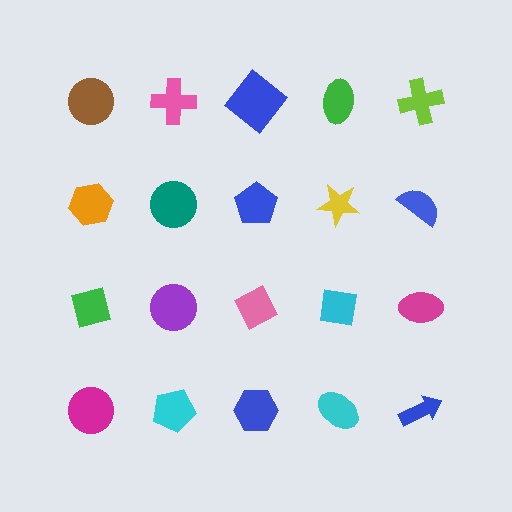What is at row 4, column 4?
A cyan ellipse.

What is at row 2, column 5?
A blue semicircle.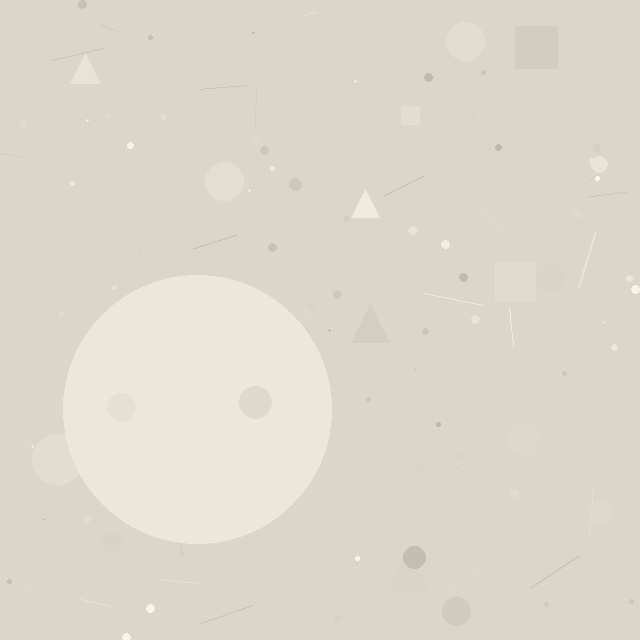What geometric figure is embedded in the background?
A circle is embedded in the background.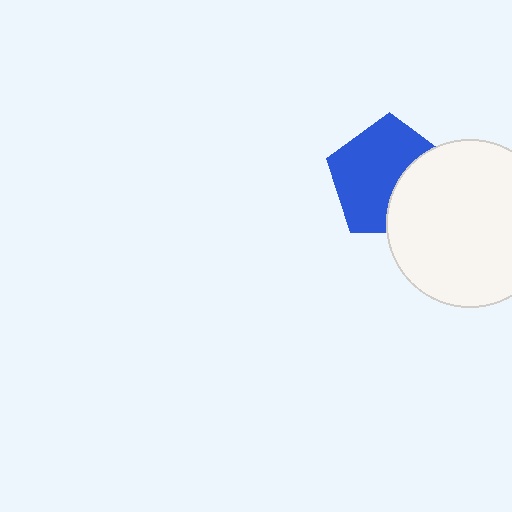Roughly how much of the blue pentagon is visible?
Most of it is visible (roughly 65%).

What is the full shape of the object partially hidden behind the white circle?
The partially hidden object is a blue pentagon.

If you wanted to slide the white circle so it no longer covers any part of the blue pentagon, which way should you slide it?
Slide it right — that is the most direct way to separate the two shapes.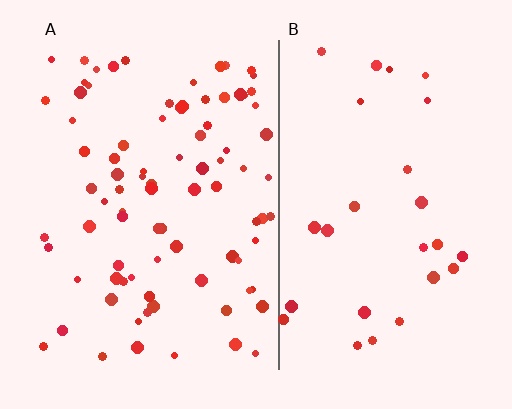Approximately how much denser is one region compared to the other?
Approximately 3.1× — region A over region B.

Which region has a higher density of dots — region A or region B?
A (the left).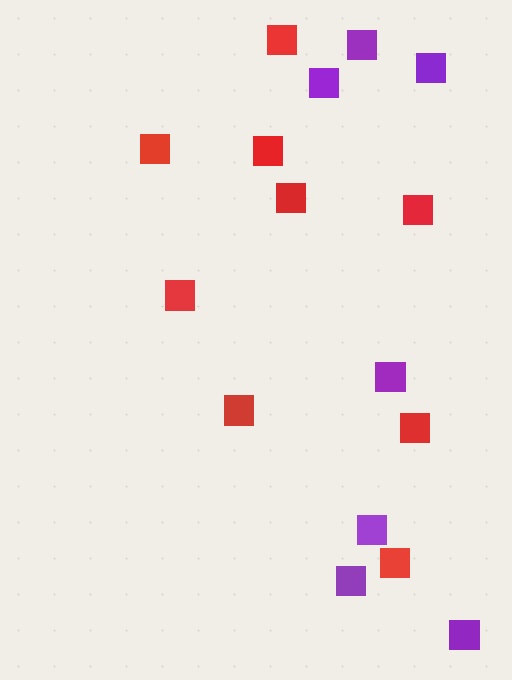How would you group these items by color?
There are 2 groups: one group of red squares (9) and one group of purple squares (7).